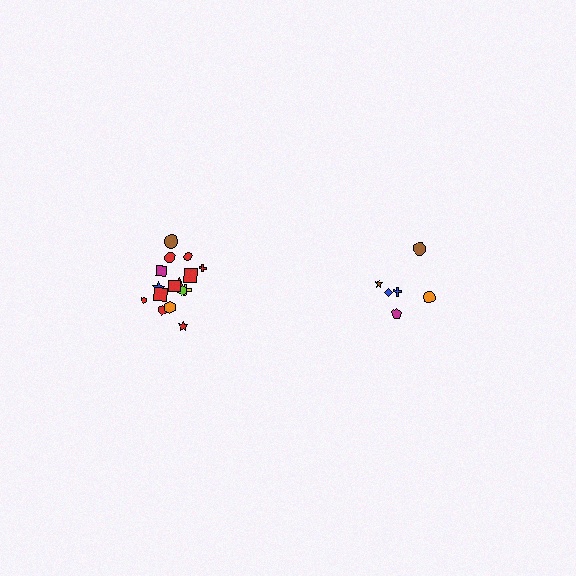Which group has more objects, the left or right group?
The left group.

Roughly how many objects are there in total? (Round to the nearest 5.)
Roughly 25 objects in total.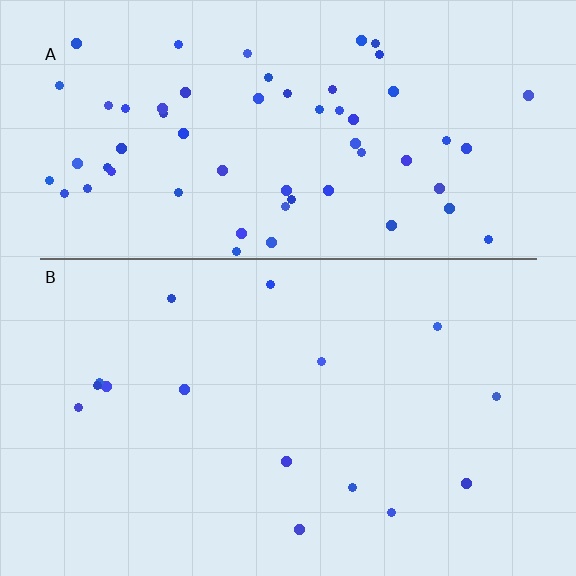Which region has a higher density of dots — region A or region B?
A (the top).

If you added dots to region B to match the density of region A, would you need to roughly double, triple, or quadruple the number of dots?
Approximately quadruple.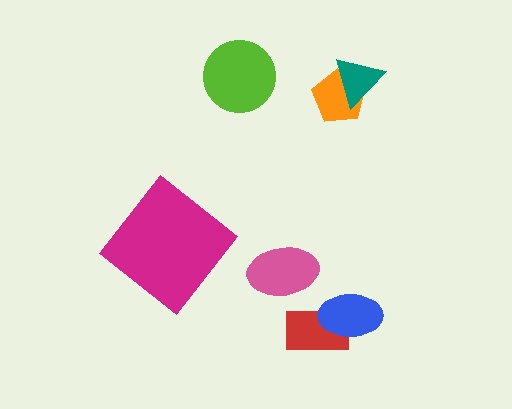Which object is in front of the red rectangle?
The blue ellipse is in front of the red rectangle.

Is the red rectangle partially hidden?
Yes, it is partially covered by another shape.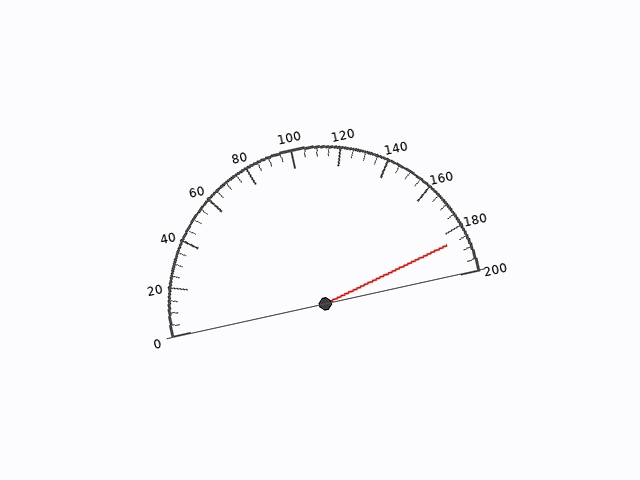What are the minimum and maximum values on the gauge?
The gauge ranges from 0 to 200.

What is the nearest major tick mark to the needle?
The nearest major tick mark is 180.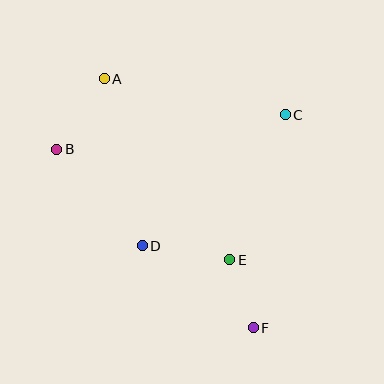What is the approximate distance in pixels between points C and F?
The distance between C and F is approximately 215 pixels.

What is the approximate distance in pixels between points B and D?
The distance between B and D is approximately 129 pixels.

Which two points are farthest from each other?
Points A and F are farthest from each other.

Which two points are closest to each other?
Points E and F are closest to each other.